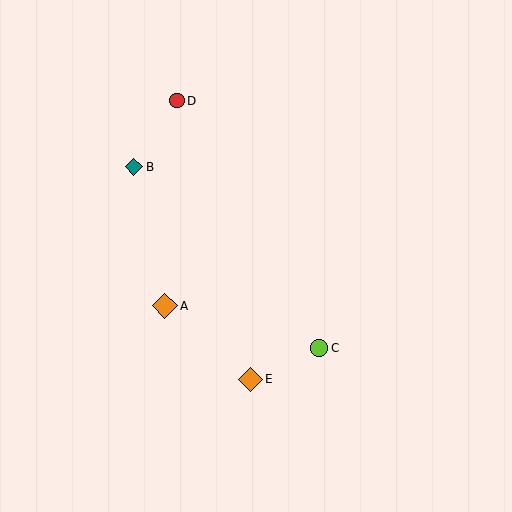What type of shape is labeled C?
Shape C is a lime circle.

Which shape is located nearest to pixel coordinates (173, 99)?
The red circle (labeled D) at (177, 101) is nearest to that location.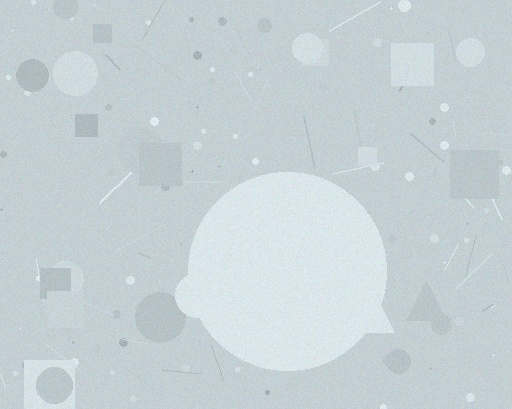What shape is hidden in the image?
A circle is hidden in the image.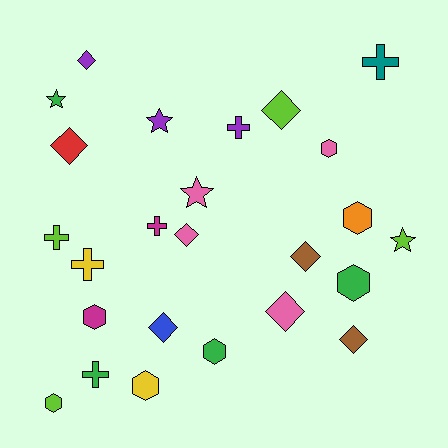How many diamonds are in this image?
There are 8 diamonds.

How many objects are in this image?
There are 25 objects.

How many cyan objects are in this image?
There are no cyan objects.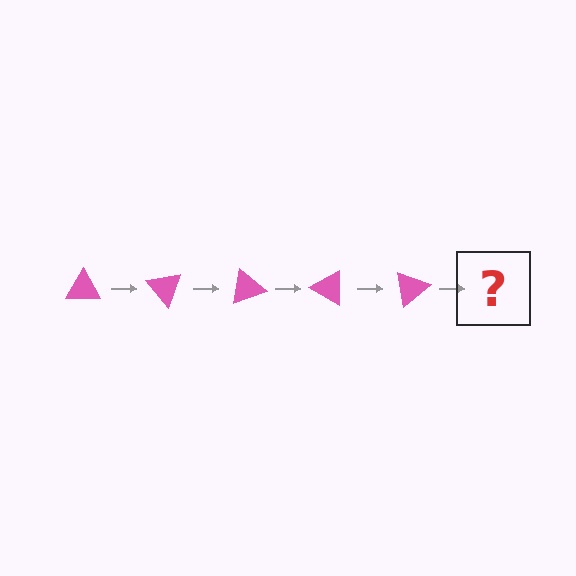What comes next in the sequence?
The next element should be a pink triangle rotated 250 degrees.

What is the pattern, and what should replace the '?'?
The pattern is that the triangle rotates 50 degrees each step. The '?' should be a pink triangle rotated 250 degrees.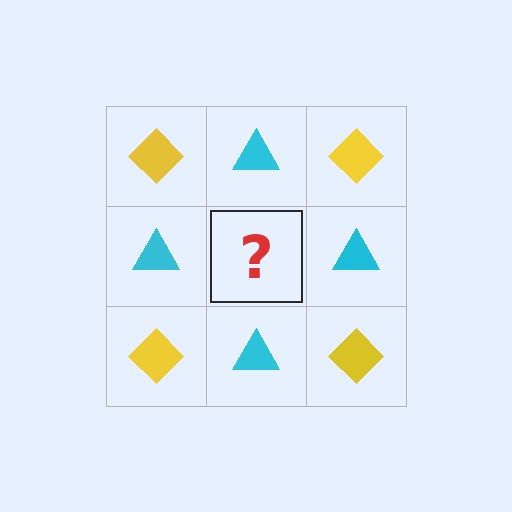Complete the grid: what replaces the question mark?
The question mark should be replaced with a yellow diamond.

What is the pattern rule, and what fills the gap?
The rule is that it alternates yellow diamond and cyan triangle in a checkerboard pattern. The gap should be filled with a yellow diamond.